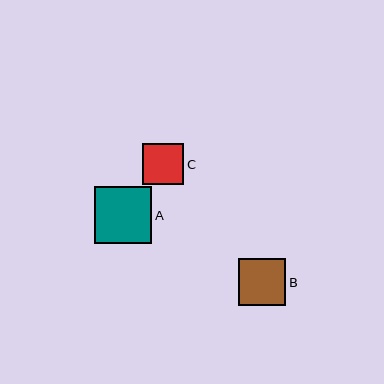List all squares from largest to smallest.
From largest to smallest: A, B, C.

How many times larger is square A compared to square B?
Square A is approximately 1.2 times the size of square B.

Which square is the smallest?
Square C is the smallest with a size of approximately 42 pixels.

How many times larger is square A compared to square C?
Square A is approximately 1.4 times the size of square C.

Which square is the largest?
Square A is the largest with a size of approximately 57 pixels.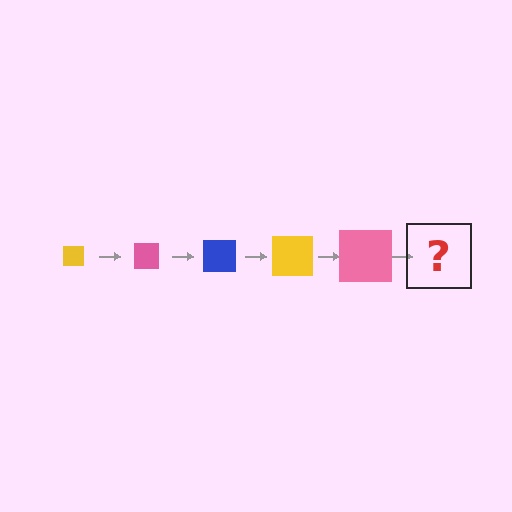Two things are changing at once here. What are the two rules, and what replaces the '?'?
The two rules are that the square grows larger each step and the color cycles through yellow, pink, and blue. The '?' should be a blue square, larger than the previous one.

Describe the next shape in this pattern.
It should be a blue square, larger than the previous one.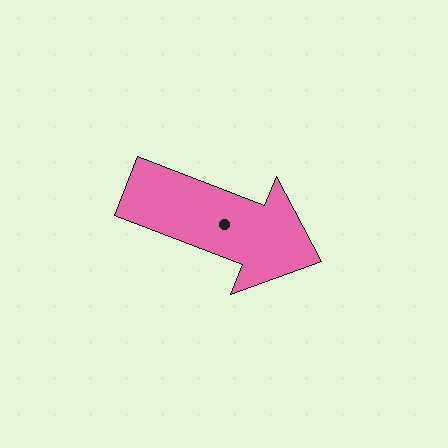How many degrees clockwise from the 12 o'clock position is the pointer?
Approximately 111 degrees.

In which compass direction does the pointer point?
East.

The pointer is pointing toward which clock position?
Roughly 4 o'clock.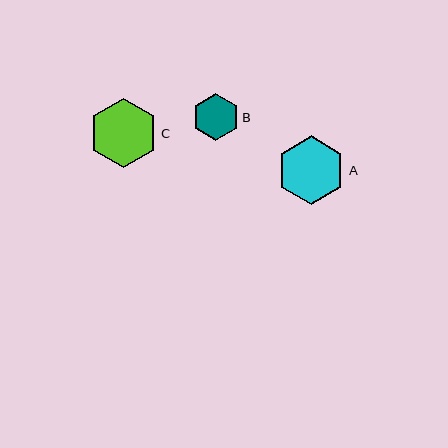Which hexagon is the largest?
Hexagon C is the largest with a size of approximately 69 pixels.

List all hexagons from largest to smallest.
From largest to smallest: C, A, B.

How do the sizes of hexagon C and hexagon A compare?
Hexagon C and hexagon A are approximately the same size.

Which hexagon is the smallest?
Hexagon B is the smallest with a size of approximately 47 pixels.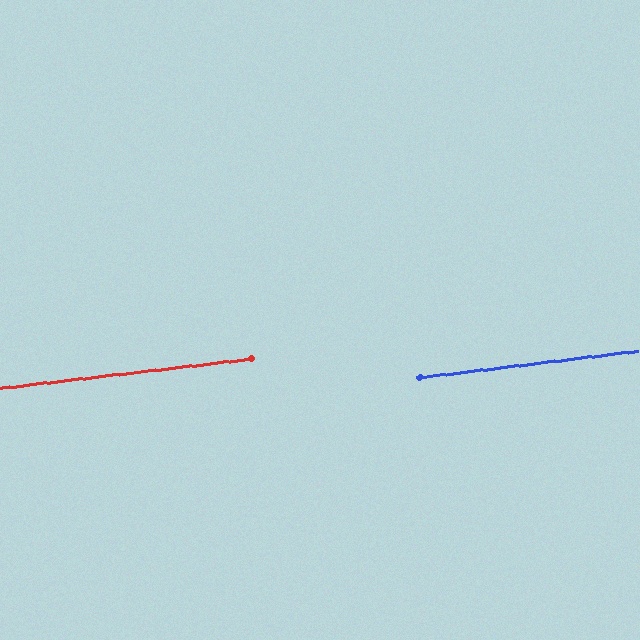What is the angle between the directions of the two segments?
Approximately 0 degrees.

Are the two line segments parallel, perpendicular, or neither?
Parallel — their directions differ by only 0.3°.